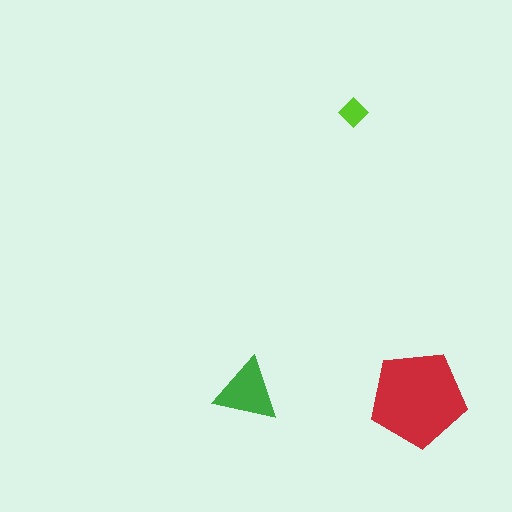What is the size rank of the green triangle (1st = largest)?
2nd.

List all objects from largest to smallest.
The red pentagon, the green triangle, the lime diamond.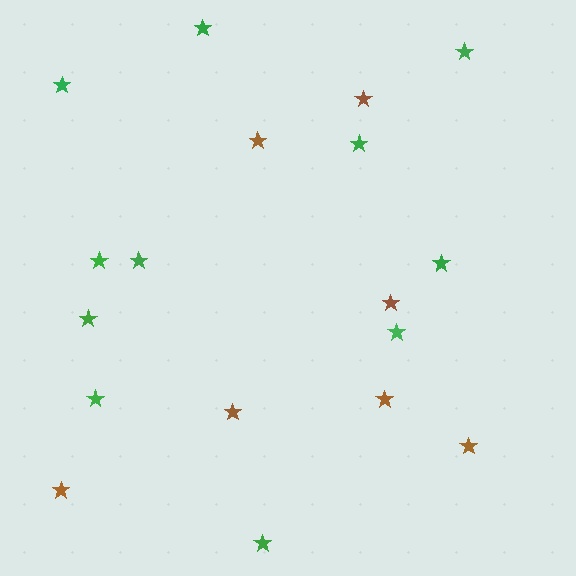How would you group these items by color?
There are 2 groups: one group of green stars (11) and one group of brown stars (7).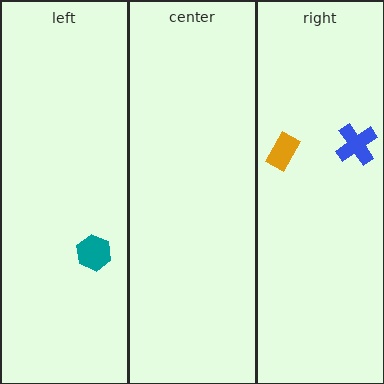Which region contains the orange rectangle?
The right region.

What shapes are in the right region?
The orange rectangle, the blue cross.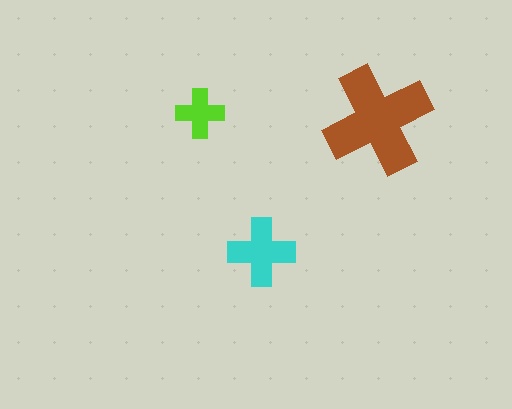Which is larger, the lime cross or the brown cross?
The brown one.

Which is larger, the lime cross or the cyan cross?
The cyan one.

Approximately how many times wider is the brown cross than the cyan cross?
About 1.5 times wider.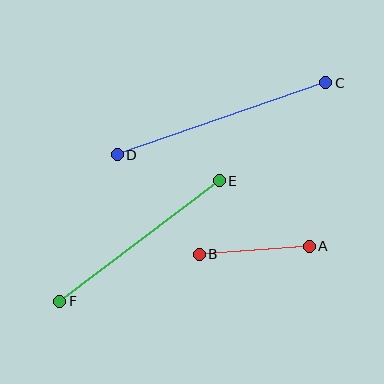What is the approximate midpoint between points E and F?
The midpoint is at approximately (140, 241) pixels.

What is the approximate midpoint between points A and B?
The midpoint is at approximately (254, 250) pixels.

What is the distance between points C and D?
The distance is approximately 220 pixels.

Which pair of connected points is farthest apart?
Points C and D are farthest apart.